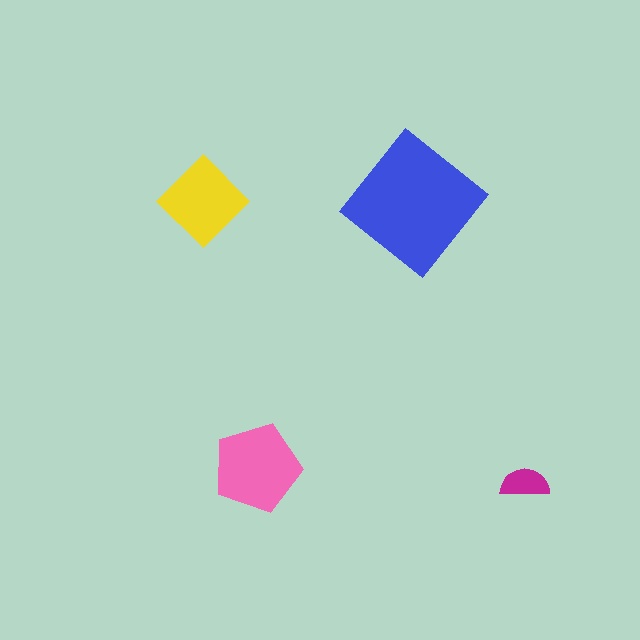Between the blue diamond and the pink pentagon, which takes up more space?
The blue diamond.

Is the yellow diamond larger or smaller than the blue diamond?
Smaller.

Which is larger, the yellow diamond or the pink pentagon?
The pink pentagon.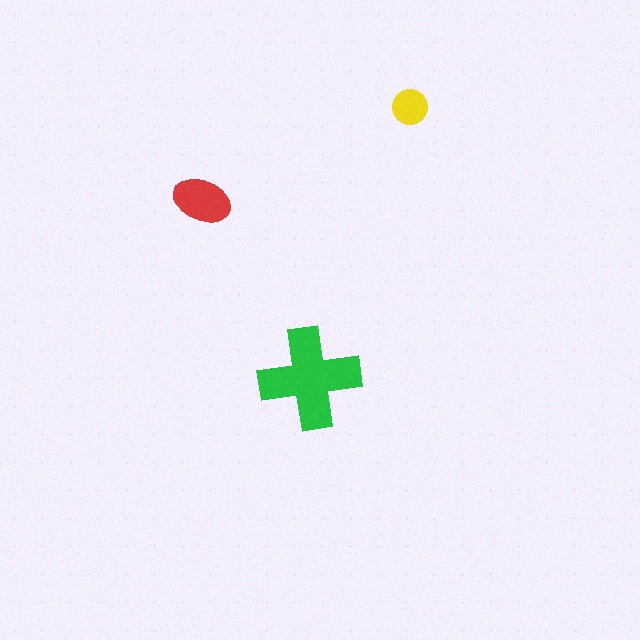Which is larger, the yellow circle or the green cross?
The green cross.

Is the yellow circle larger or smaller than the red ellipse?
Smaller.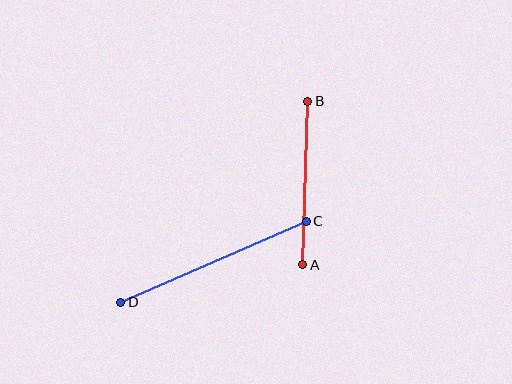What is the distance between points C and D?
The distance is approximately 203 pixels.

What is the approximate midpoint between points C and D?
The midpoint is at approximately (214, 262) pixels.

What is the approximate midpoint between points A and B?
The midpoint is at approximately (305, 183) pixels.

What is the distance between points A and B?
The distance is approximately 164 pixels.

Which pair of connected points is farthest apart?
Points C and D are farthest apart.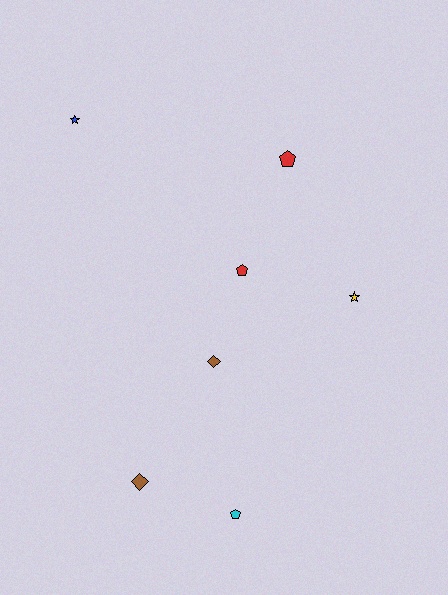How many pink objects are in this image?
There are no pink objects.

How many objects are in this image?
There are 7 objects.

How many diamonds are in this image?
There are 2 diamonds.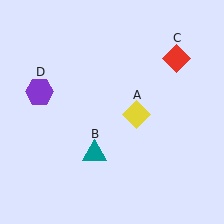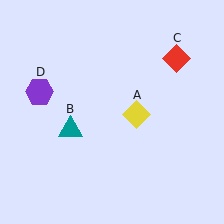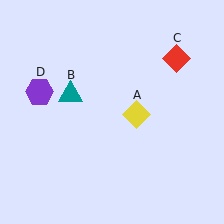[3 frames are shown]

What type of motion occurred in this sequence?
The teal triangle (object B) rotated clockwise around the center of the scene.